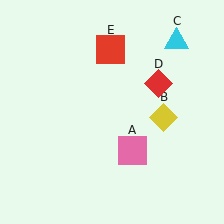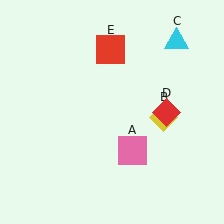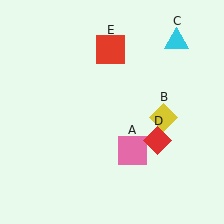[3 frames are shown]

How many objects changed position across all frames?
1 object changed position: red diamond (object D).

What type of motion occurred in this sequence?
The red diamond (object D) rotated clockwise around the center of the scene.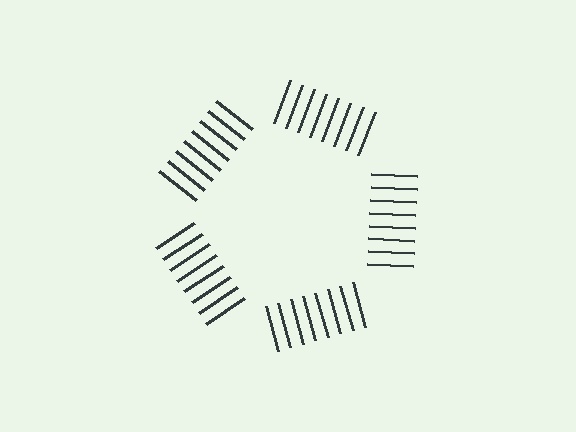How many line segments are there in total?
40 — 8 along each of the 5 edges.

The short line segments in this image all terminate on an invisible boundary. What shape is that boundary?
An illusory pentagon — the line segments terminate on its edges but no continuous stroke is drawn.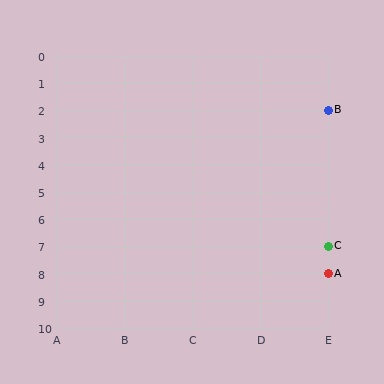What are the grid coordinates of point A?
Point A is at grid coordinates (E, 8).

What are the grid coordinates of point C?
Point C is at grid coordinates (E, 7).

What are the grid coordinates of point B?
Point B is at grid coordinates (E, 2).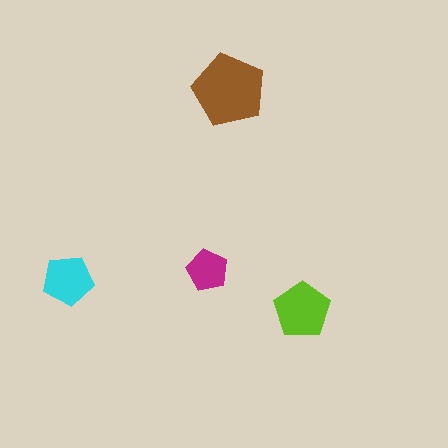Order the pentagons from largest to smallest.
the brown one, the lime one, the cyan one, the magenta one.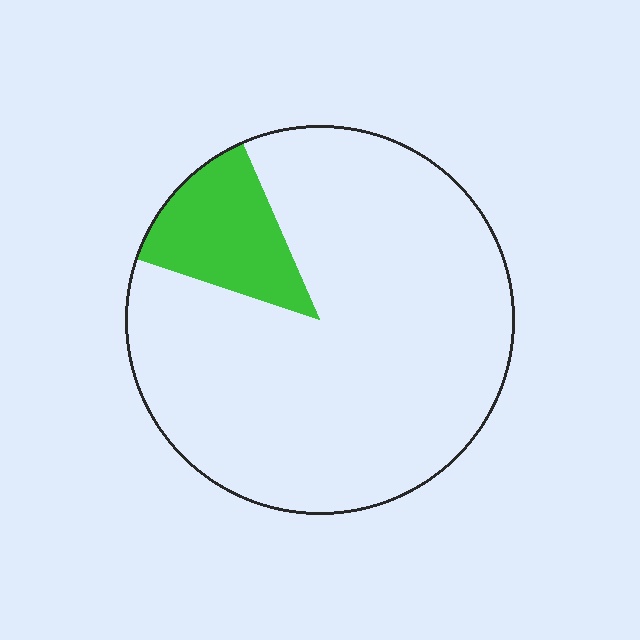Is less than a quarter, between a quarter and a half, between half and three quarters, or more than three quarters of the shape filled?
Less than a quarter.